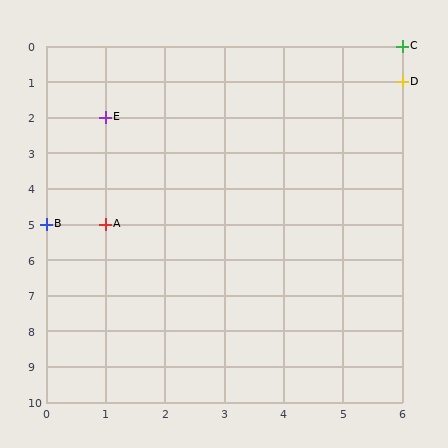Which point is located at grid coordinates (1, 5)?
Point A is at (1, 5).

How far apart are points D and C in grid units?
Points D and C are 1 row apart.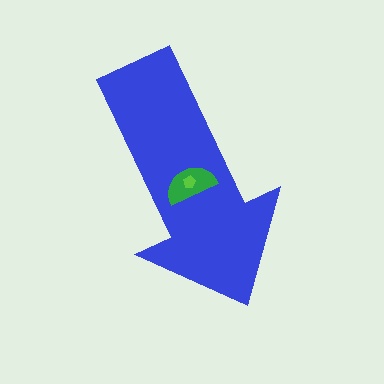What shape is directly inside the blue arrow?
The green semicircle.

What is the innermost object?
The lime pentagon.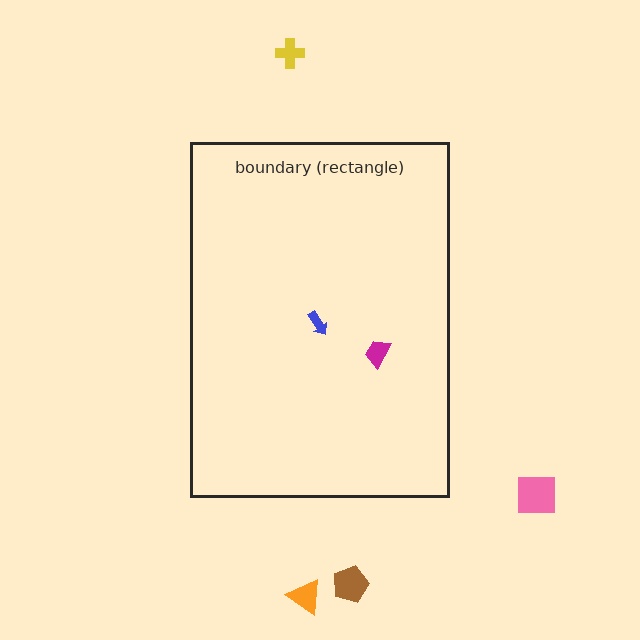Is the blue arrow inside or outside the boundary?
Inside.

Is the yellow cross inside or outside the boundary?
Outside.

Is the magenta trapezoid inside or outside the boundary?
Inside.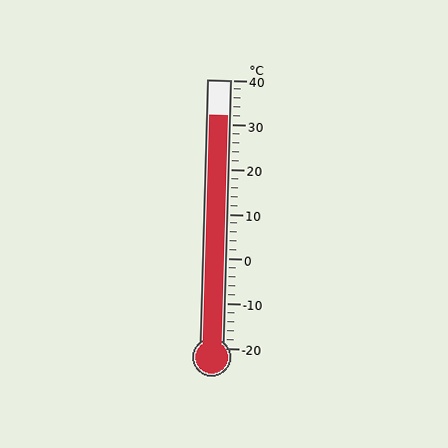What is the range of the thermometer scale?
The thermometer scale ranges from -20°C to 40°C.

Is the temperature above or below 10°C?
The temperature is above 10°C.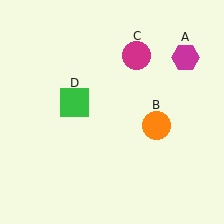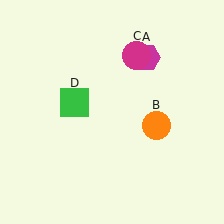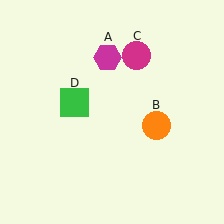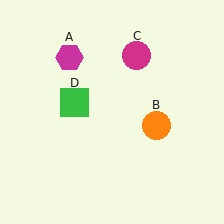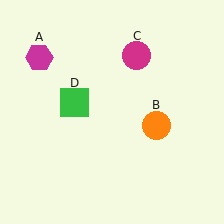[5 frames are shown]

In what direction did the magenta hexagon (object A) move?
The magenta hexagon (object A) moved left.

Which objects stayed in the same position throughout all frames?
Orange circle (object B) and magenta circle (object C) and green square (object D) remained stationary.